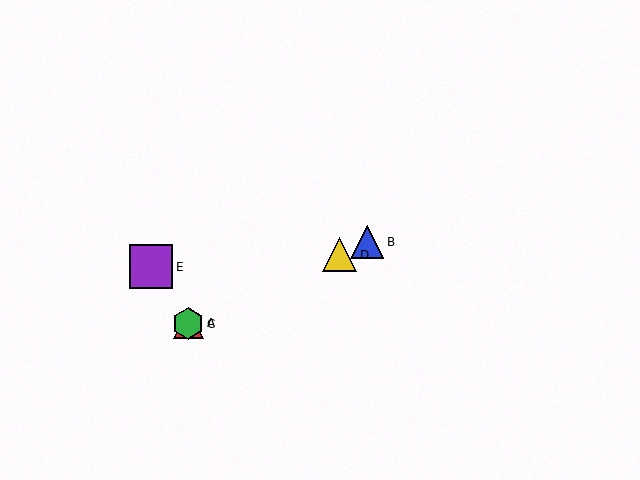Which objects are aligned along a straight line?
Objects A, B, C, D are aligned along a straight line.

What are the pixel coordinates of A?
Object A is at (189, 323).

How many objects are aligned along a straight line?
4 objects (A, B, C, D) are aligned along a straight line.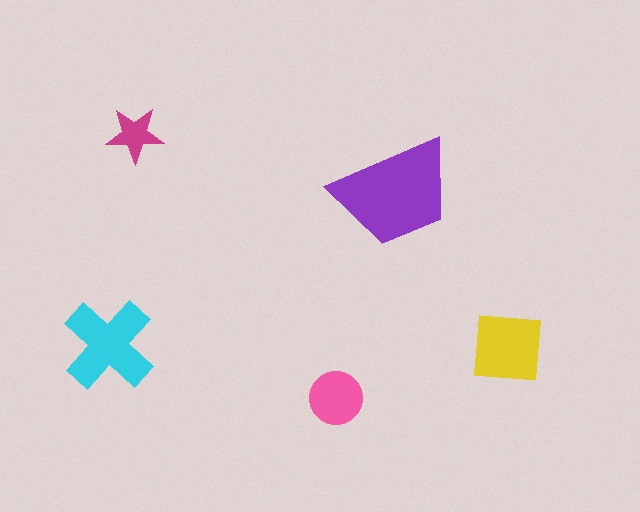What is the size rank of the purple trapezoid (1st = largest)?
1st.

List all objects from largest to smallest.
The purple trapezoid, the cyan cross, the yellow square, the pink circle, the magenta star.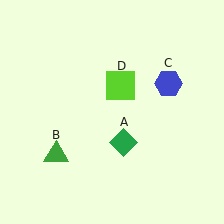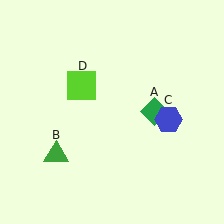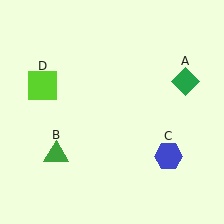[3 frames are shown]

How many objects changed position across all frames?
3 objects changed position: green diamond (object A), blue hexagon (object C), lime square (object D).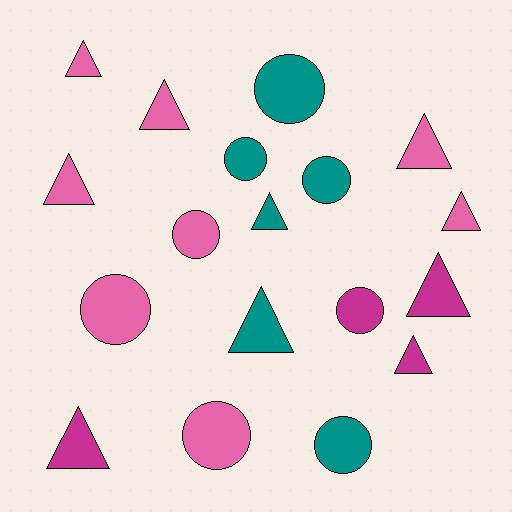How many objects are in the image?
There are 18 objects.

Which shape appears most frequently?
Triangle, with 10 objects.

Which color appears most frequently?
Pink, with 8 objects.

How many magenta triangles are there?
There are 3 magenta triangles.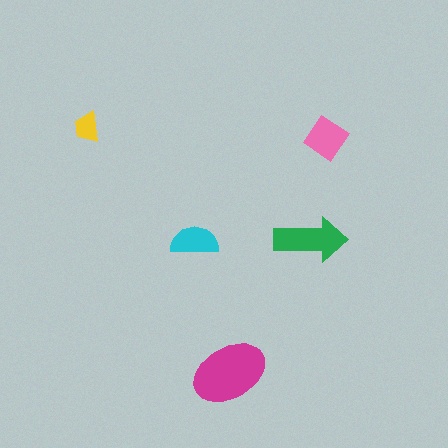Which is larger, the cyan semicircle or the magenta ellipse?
The magenta ellipse.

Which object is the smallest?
The yellow trapezoid.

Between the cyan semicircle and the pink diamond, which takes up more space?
The pink diamond.